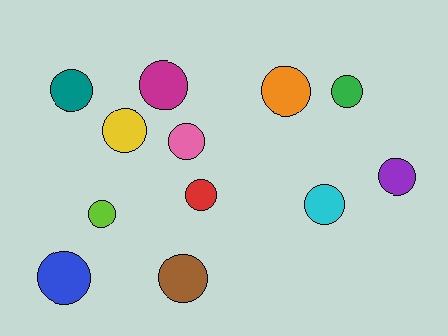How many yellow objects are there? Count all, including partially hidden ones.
There is 1 yellow object.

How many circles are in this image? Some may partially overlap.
There are 12 circles.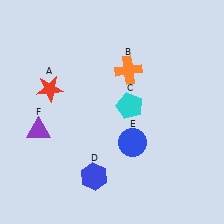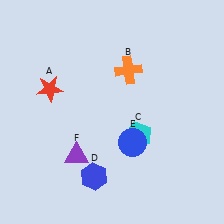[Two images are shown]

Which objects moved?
The objects that moved are: the cyan pentagon (C), the purple triangle (F).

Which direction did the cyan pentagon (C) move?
The cyan pentagon (C) moved down.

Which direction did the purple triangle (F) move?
The purple triangle (F) moved right.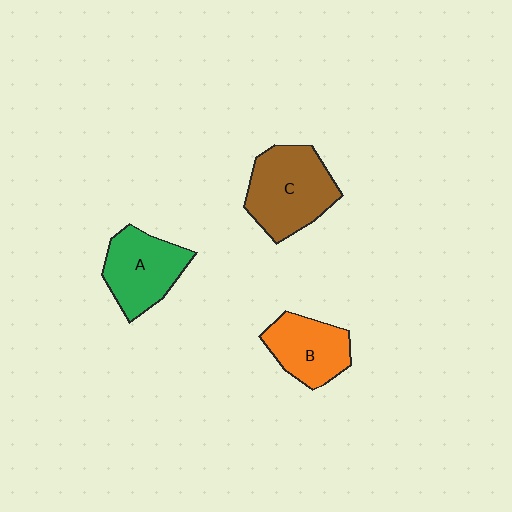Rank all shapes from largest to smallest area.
From largest to smallest: C (brown), A (green), B (orange).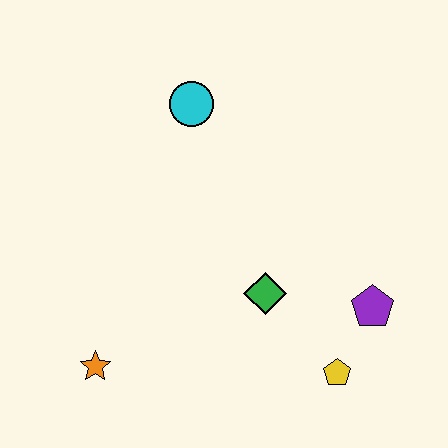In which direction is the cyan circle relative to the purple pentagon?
The cyan circle is above the purple pentagon.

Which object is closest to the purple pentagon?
The yellow pentagon is closest to the purple pentagon.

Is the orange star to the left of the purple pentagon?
Yes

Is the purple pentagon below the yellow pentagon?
No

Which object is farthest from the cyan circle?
The yellow pentagon is farthest from the cyan circle.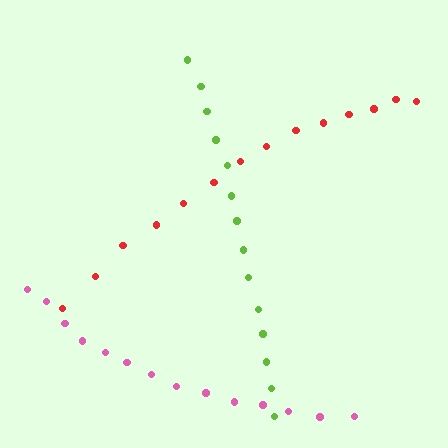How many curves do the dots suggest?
There are 3 distinct paths.